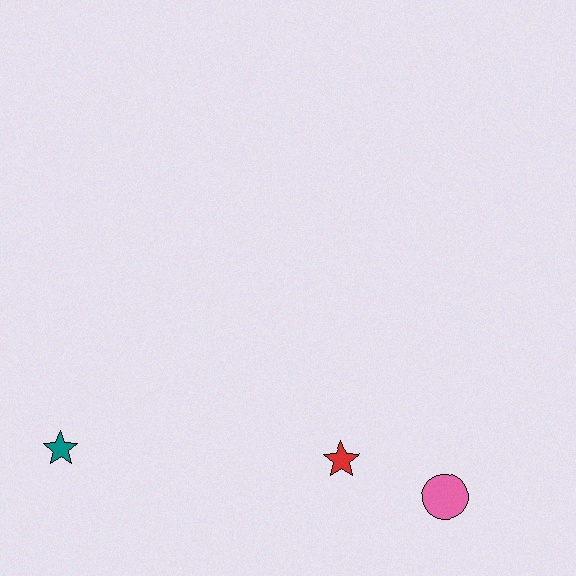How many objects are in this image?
There are 3 objects.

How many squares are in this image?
There are no squares.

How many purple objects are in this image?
There are no purple objects.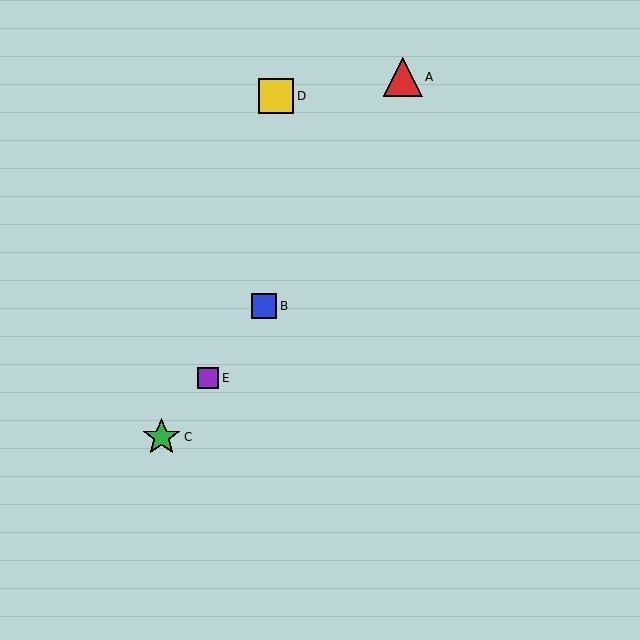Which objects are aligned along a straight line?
Objects B, C, E are aligned along a straight line.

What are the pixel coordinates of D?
Object D is at (276, 96).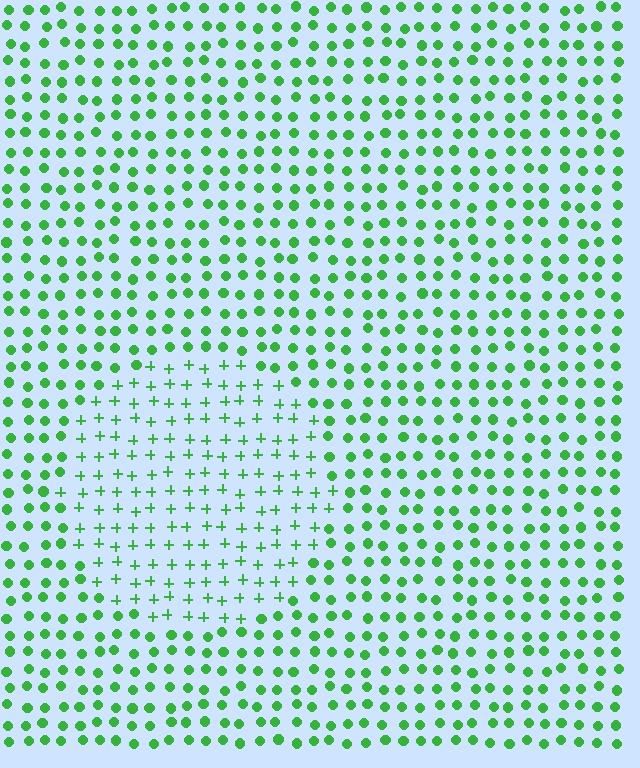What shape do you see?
I see a circle.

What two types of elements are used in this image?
The image uses plus signs inside the circle region and circles outside it.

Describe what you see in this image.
The image is filled with small green elements arranged in a uniform grid. A circle-shaped region contains plus signs, while the surrounding area contains circles. The boundary is defined purely by the change in element shape.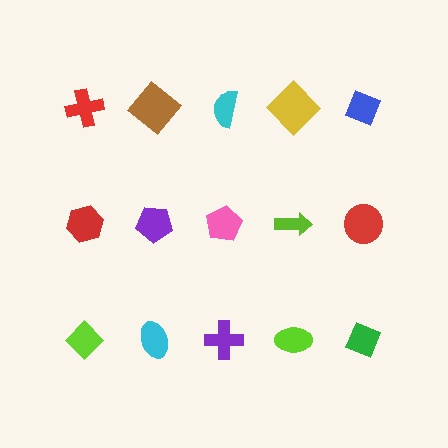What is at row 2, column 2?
A purple pentagon.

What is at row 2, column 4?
A lime arrow.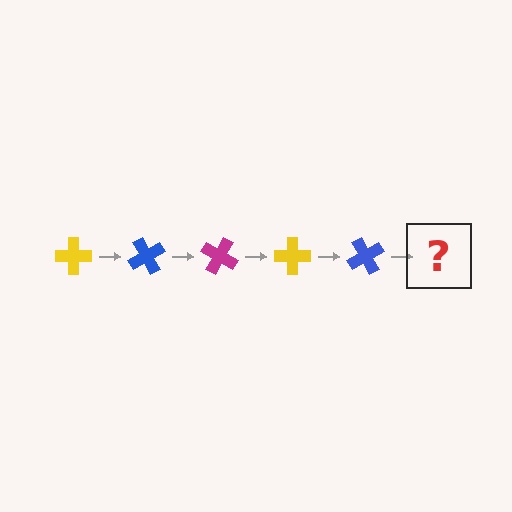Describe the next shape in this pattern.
It should be a magenta cross, rotated 300 degrees from the start.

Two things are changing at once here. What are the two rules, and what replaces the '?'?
The two rules are that it rotates 60 degrees each step and the color cycles through yellow, blue, and magenta. The '?' should be a magenta cross, rotated 300 degrees from the start.